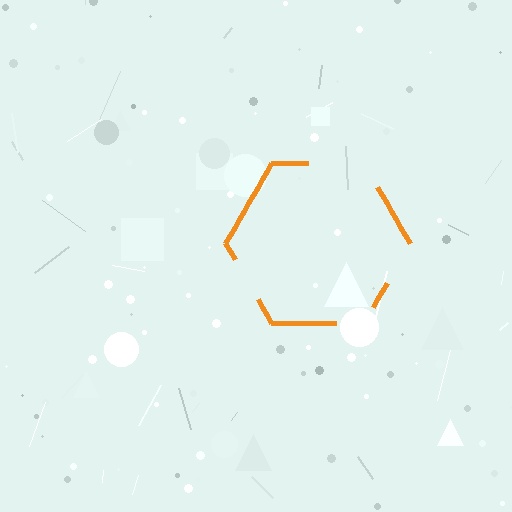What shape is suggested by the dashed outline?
The dashed outline suggests a hexagon.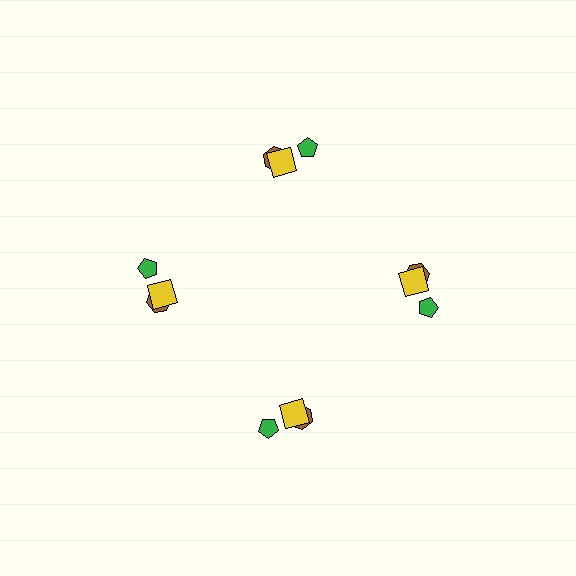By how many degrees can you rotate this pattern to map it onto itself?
The pattern maps onto itself every 90 degrees of rotation.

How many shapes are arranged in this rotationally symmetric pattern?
There are 12 shapes, arranged in 4 groups of 3.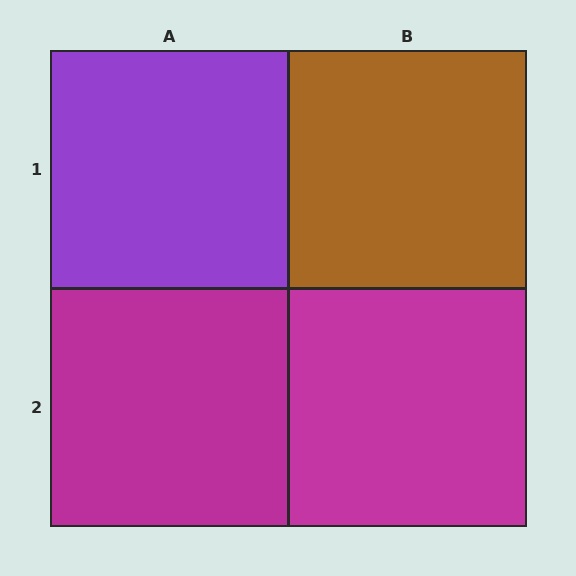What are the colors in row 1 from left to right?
Purple, brown.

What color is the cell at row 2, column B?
Magenta.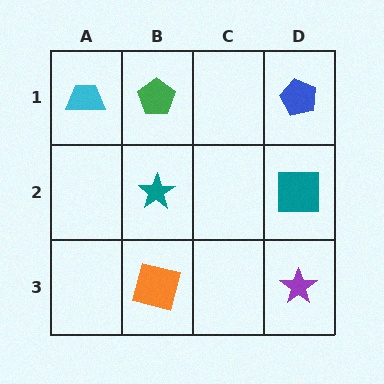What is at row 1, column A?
A cyan trapezoid.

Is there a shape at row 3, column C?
No, that cell is empty.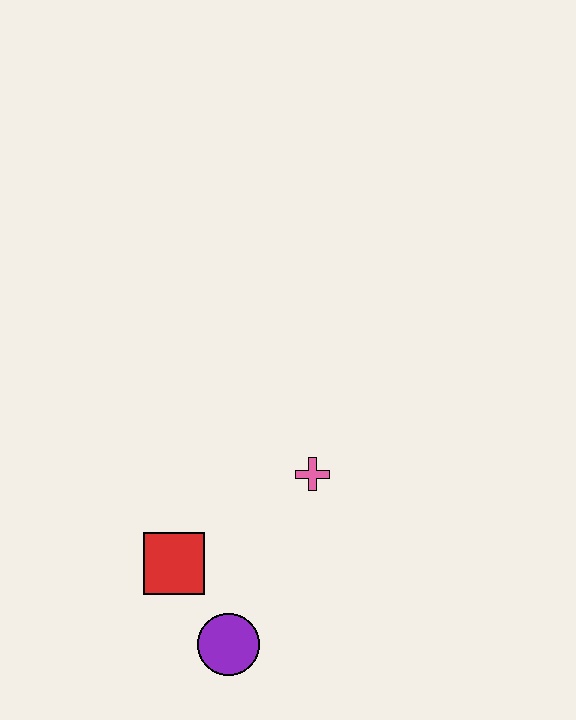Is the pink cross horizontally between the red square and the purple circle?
No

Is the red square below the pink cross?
Yes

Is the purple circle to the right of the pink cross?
No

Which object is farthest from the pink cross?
The purple circle is farthest from the pink cross.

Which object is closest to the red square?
The purple circle is closest to the red square.